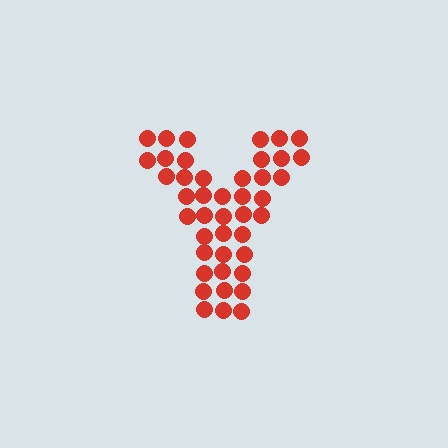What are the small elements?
The small elements are circles.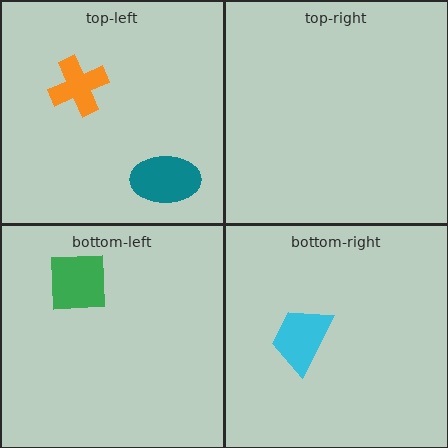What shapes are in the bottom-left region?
The green square.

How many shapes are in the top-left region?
2.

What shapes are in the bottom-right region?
The cyan trapezoid.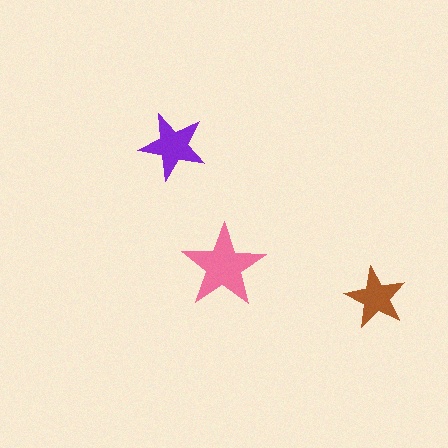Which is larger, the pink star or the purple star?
The pink one.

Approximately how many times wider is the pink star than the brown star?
About 1.5 times wider.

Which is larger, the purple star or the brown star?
The purple one.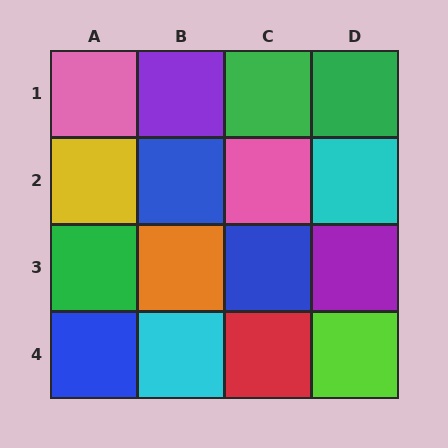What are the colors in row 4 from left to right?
Blue, cyan, red, lime.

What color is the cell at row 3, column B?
Orange.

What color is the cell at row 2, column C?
Pink.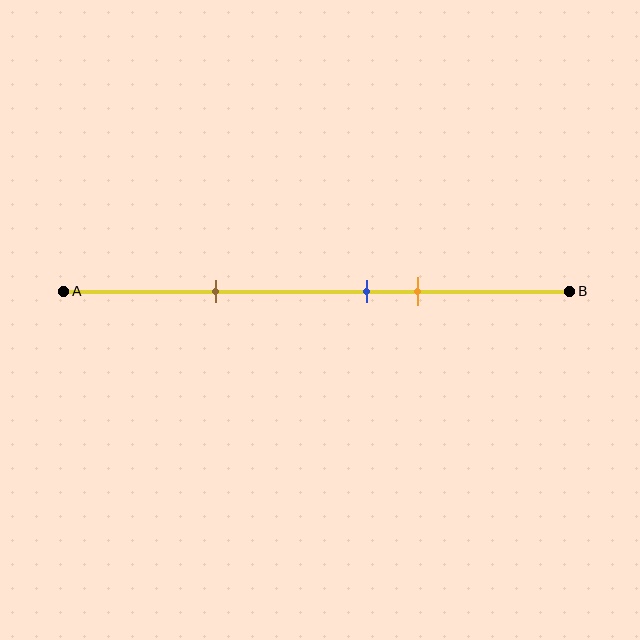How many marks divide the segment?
There are 3 marks dividing the segment.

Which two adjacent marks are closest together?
The blue and orange marks are the closest adjacent pair.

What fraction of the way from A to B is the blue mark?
The blue mark is approximately 60% (0.6) of the way from A to B.